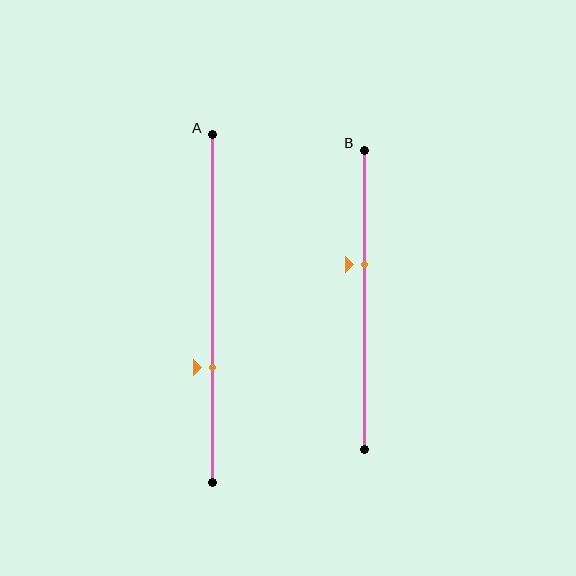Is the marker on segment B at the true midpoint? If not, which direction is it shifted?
No, the marker on segment B is shifted upward by about 12% of the segment length.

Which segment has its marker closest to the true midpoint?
Segment B has its marker closest to the true midpoint.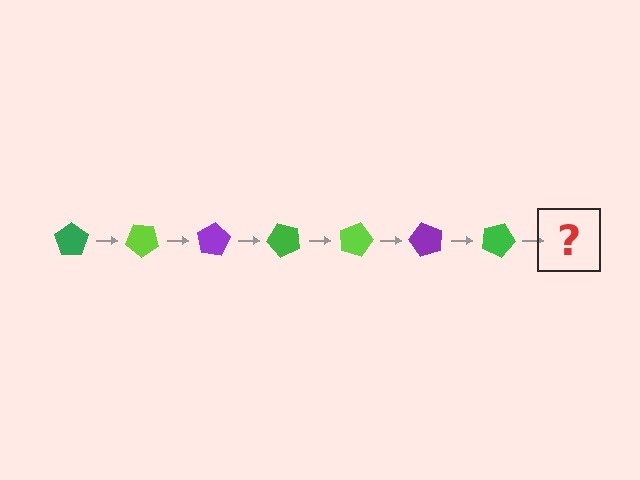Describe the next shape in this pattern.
It should be a lime pentagon, rotated 280 degrees from the start.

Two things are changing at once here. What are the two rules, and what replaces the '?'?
The two rules are that it rotates 40 degrees each step and the color cycles through green, lime, and purple. The '?' should be a lime pentagon, rotated 280 degrees from the start.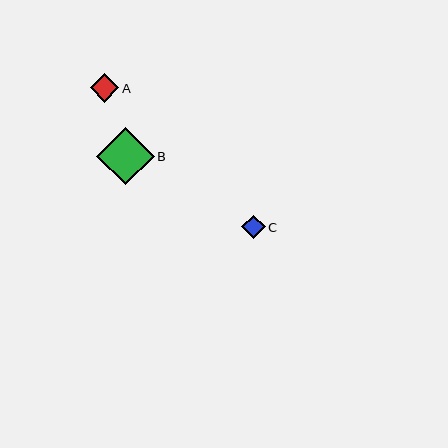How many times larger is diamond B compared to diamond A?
Diamond B is approximately 2.0 times the size of diamond A.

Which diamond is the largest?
Diamond B is the largest with a size of approximately 58 pixels.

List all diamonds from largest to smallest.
From largest to smallest: B, A, C.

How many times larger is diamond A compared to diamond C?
Diamond A is approximately 1.2 times the size of diamond C.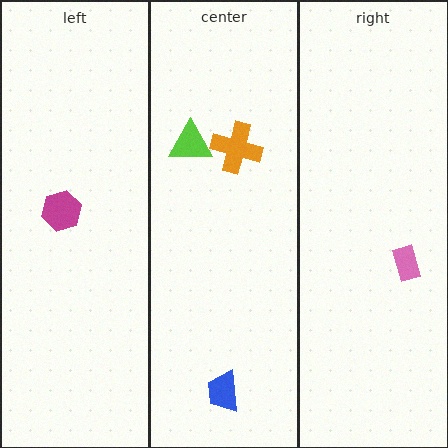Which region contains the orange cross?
The center region.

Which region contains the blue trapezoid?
The center region.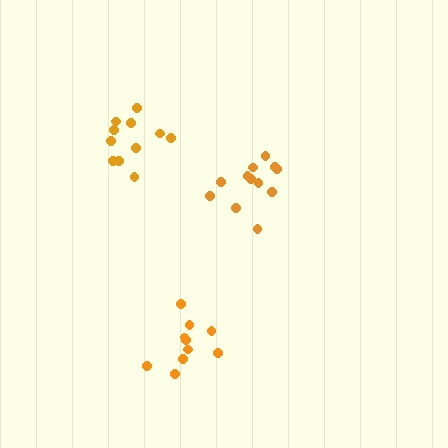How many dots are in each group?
Group 1: 12 dots, Group 2: 11 dots, Group 3: 10 dots (33 total).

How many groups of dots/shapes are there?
There are 3 groups.